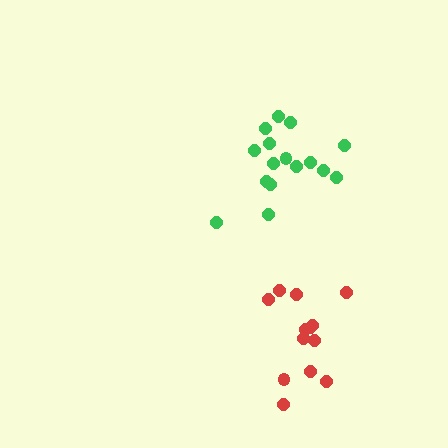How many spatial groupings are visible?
There are 2 spatial groupings.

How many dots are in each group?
Group 1: 16 dots, Group 2: 13 dots (29 total).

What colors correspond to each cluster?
The clusters are colored: green, red.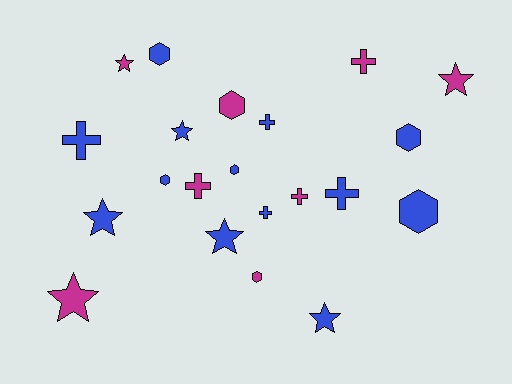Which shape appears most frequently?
Cross, with 7 objects.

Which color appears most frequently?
Blue, with 13 objects.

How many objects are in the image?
There are 21 objects.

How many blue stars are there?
There are 4 blue stars.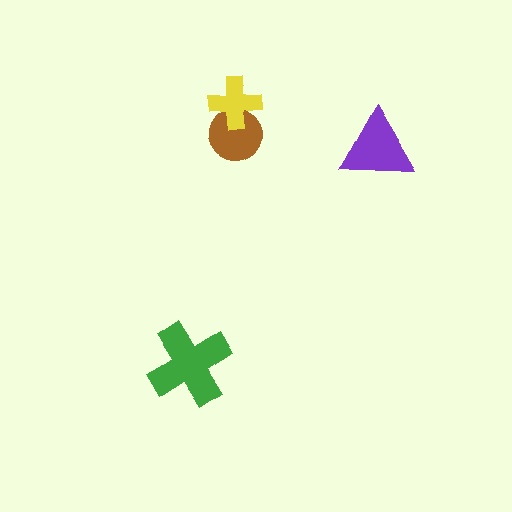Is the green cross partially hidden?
No, no other shape covers it.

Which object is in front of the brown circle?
The yellow cross is in front of the brown circle.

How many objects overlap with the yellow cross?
1 object overlaps with the yellow cross.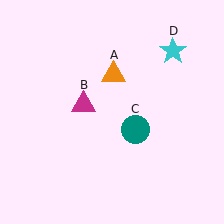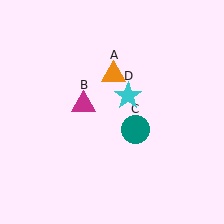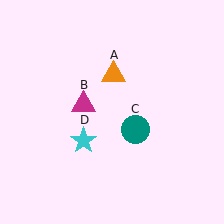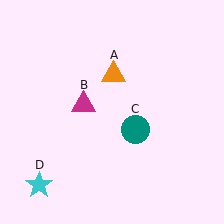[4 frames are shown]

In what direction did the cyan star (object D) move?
The cyan star (object D) moved down and to the left.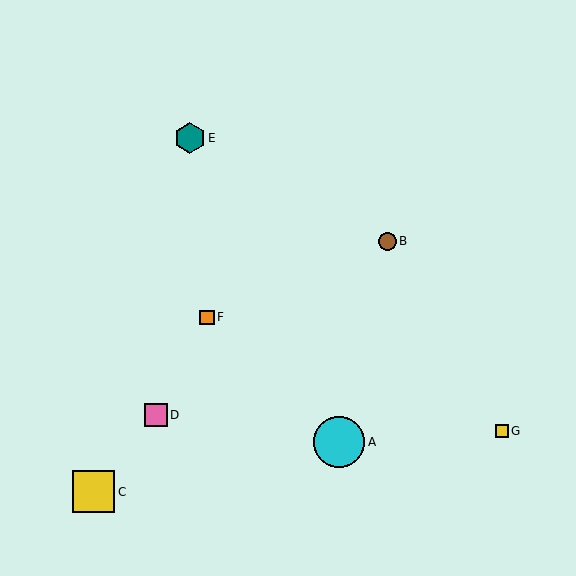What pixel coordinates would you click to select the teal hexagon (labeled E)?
Click at (190, 138) to select the teal hexagon E.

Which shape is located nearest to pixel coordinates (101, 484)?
The yellow square (labeled C) at (94, 492) is nearest to that location.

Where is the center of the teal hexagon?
The center of the teal hexagon is at (190, 138).